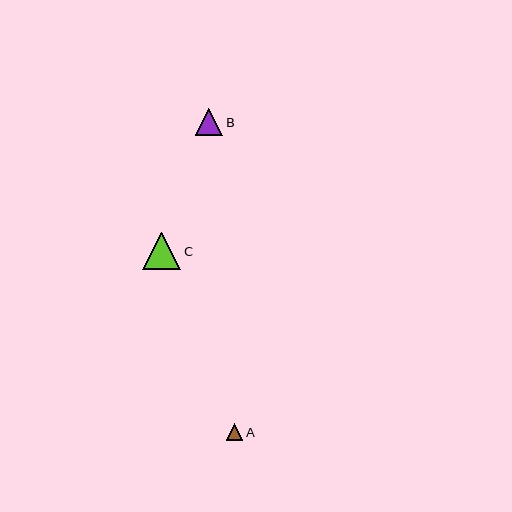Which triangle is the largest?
Triangle C is the largest with a size of approximately 38 pixels.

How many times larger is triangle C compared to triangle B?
Triangle C is approximately 1.4 times the size of triangle B.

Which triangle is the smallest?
Triangle A is the smallest with a size of approximately 16 pixels.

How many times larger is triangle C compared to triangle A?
Triangle C is approximately 2.3 times the size of triangle A.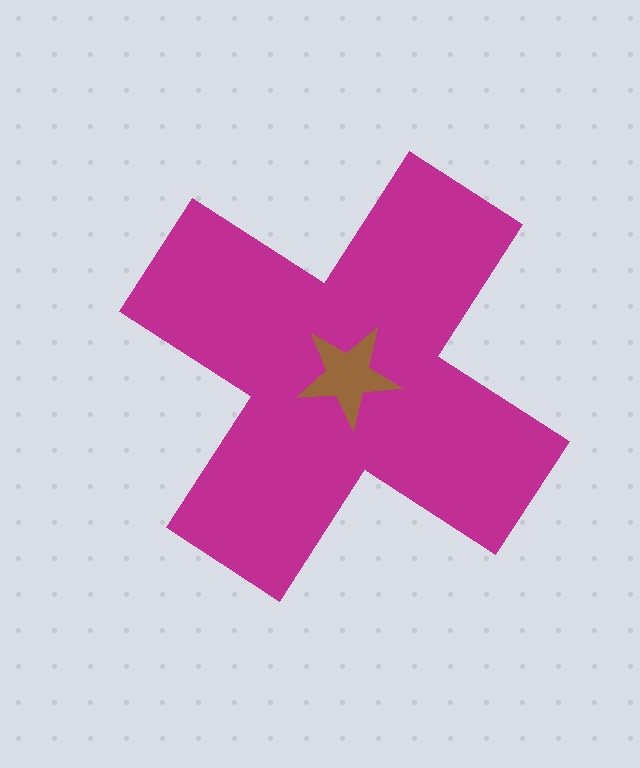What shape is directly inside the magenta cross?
The brown star.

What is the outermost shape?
The magenta cross.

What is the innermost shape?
The brown star.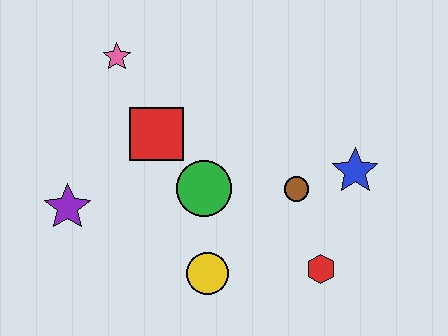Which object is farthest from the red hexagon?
The pink star is farthest from the red hexagon.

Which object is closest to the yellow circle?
The green circle is closest to the yellow circle.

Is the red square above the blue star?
Yes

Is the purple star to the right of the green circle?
No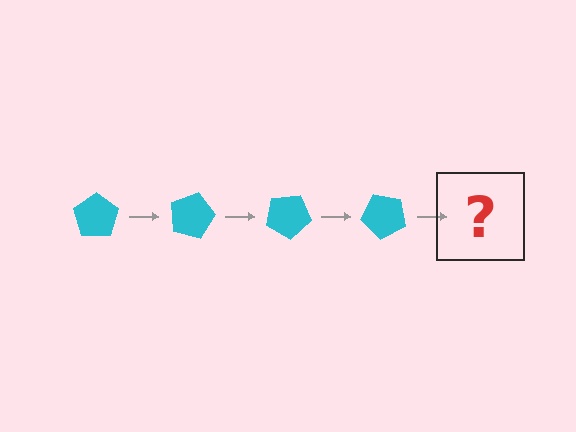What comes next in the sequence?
The next element should be a cyan pentagon rotated 60 degrees.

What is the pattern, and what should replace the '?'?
The pattern is that the pentagon rotates 15 degrees each step. The '?' should be a cyan pentagon rotated 60 degrees.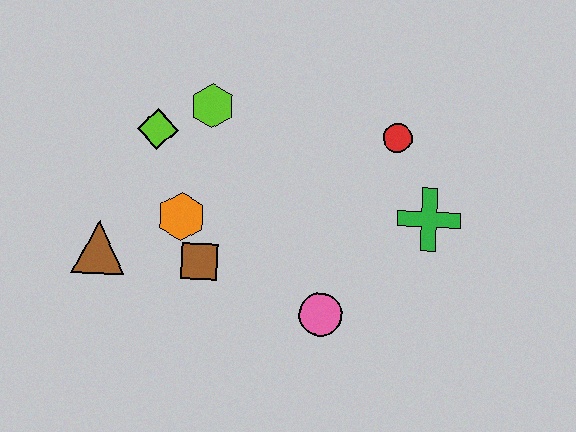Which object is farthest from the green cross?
The brown triangle is farthest from the green cross.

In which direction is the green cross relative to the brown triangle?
The green cross is to the right of the brown triangle.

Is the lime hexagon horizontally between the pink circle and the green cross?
No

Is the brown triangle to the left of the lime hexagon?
Yes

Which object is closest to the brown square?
The orange hexagon is closest to the brown square.